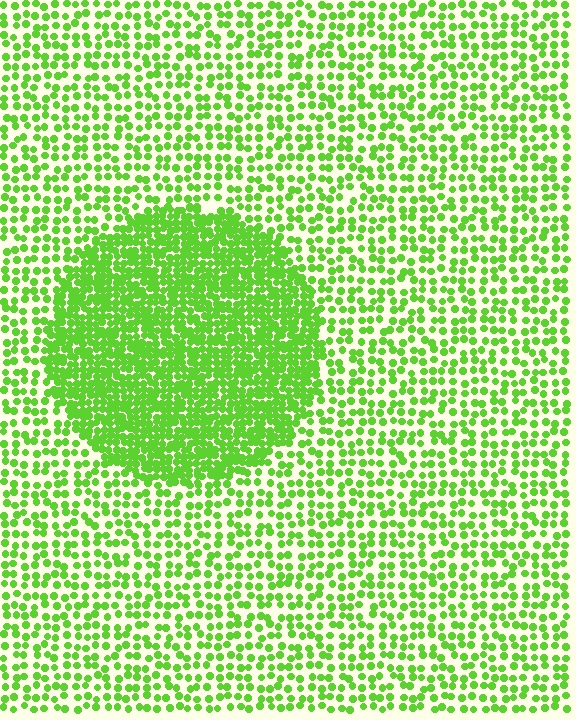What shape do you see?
I see a circle.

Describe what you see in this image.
The image contains small lime elements arranged at two different densities. A circle-shaped region is visible where the elements are more densely packed than the surrounding area.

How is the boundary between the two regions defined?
The boundary is defined by a change in element density (approximately 2.3x ratio). All elements are the same color, size, and shape.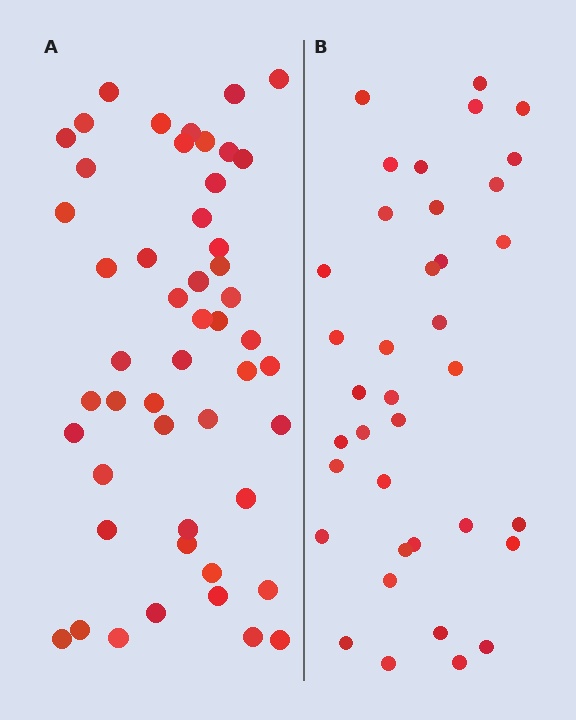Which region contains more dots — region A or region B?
Region A (the left region) has more dots.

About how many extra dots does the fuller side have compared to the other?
Region A has approximately 15 more dots than region B.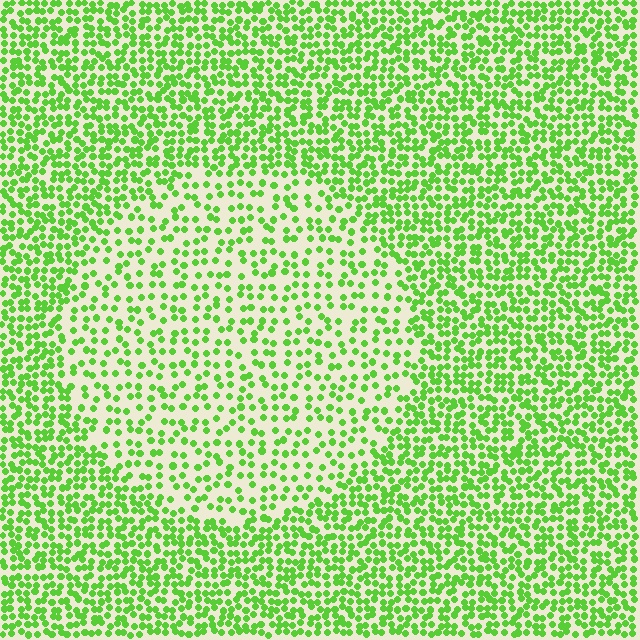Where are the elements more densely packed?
The elements are more densely packed outside the circle boundary.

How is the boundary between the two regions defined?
The boundary is defined by a change in element density (approximately 1.9x ratio). All elements are the same color, size, and shape.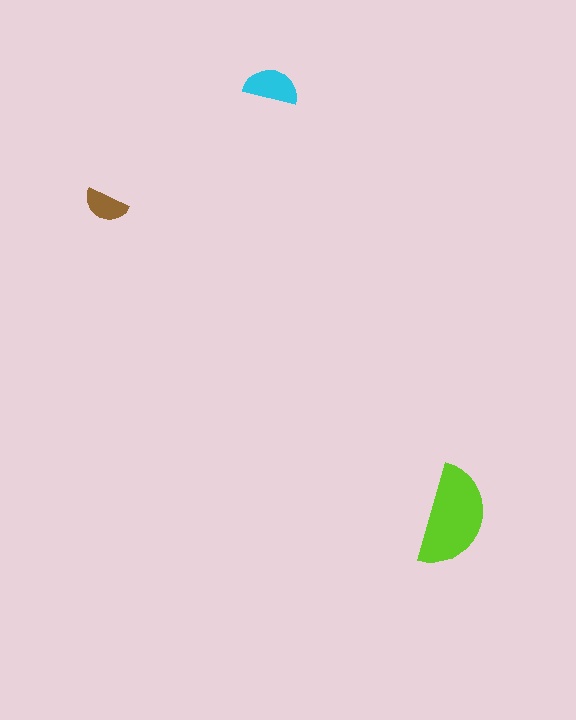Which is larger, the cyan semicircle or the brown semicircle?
The cyan one.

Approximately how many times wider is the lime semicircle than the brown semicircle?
About 2.5 times wider.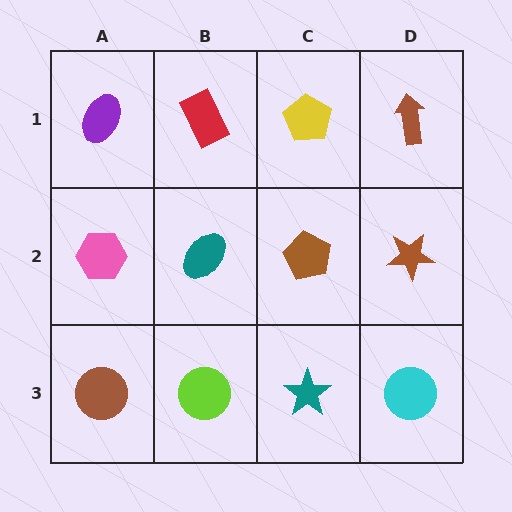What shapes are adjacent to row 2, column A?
A purple ellipse (row 1, column A), a brown circle (row 3, column A), a teal ellipse (row 2, column B).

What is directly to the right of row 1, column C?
A brown arrow.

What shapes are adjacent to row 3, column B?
A teal ellipse (row 2, column B), a brown circle (row 3, column A), a teal star (row 3, column C).